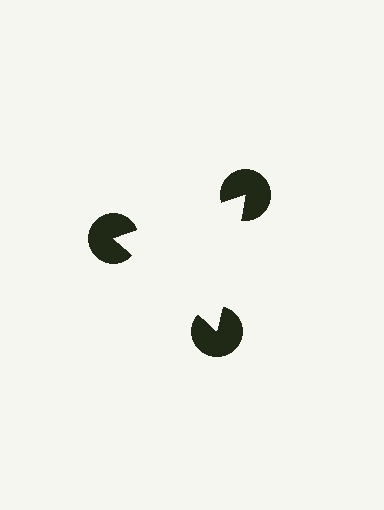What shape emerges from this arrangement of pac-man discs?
An illusory triangle — its edges are inferred from the aligned wedge cuts in the pac-man discs, not physically drawn.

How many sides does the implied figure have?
3 sides.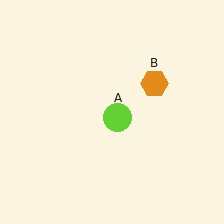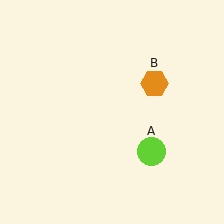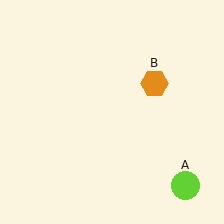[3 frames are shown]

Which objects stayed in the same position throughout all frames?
Orange hexagon (object B) remained stationary.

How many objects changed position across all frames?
1 object changed position: lime circle (object A).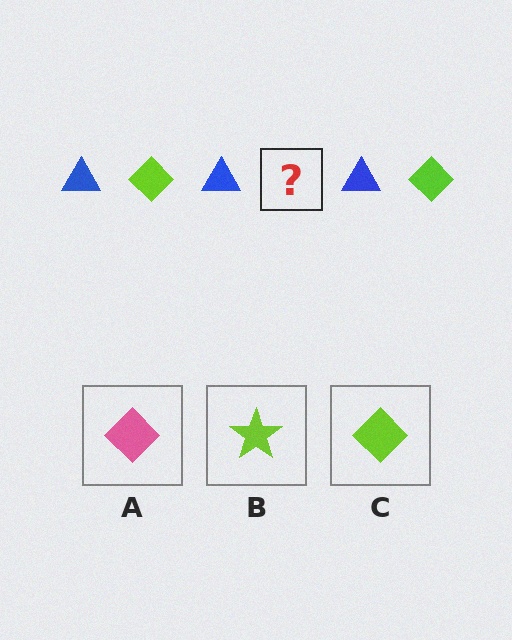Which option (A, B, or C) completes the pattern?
C.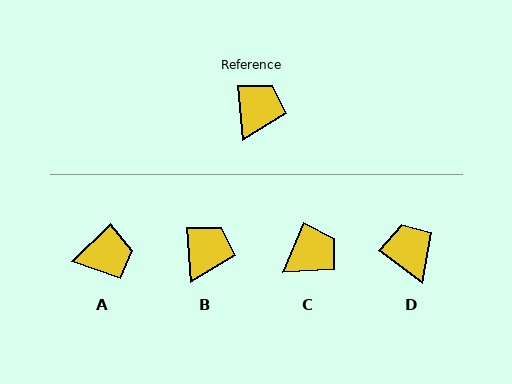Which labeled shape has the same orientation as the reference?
B.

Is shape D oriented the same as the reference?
No, it is off by about 49 degrees.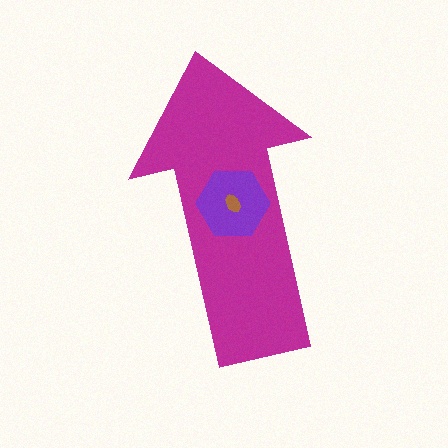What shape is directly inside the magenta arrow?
The purple hexagon.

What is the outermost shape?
The magenta arrow.